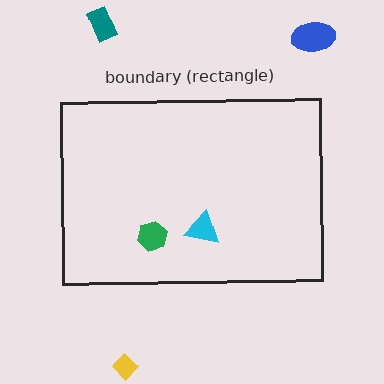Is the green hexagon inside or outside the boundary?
Inside.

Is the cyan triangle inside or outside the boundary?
Inside.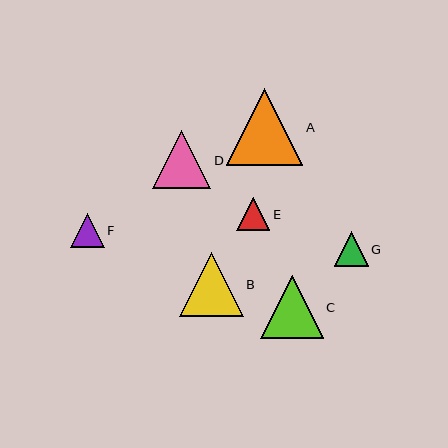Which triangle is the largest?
Triangle A is the largest with a size of approximately 76 pixels.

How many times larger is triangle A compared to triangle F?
Triangle A is approximately 2.3 times the size of triangle F.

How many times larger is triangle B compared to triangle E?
Triangle B is approximately 1.9 times the size of triangle E.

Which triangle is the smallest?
Triangle E is the smallest with a size of approximately 33 pixels.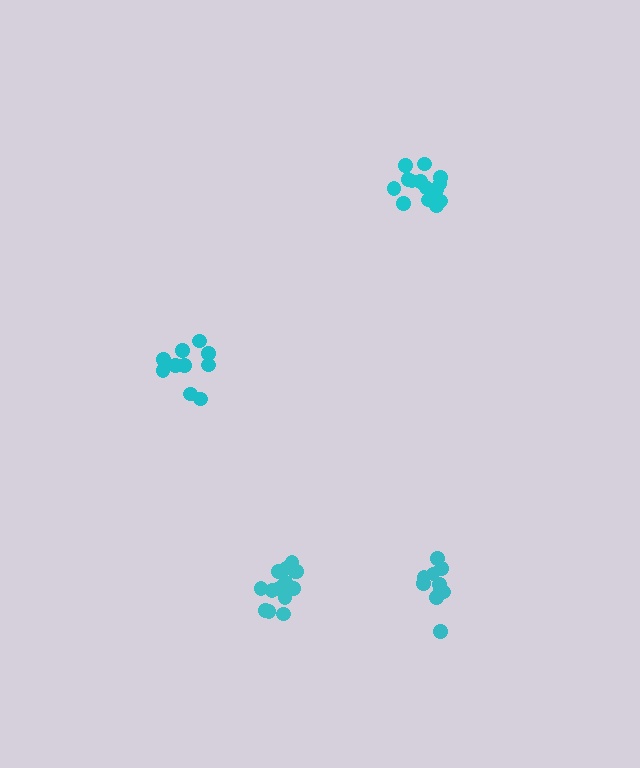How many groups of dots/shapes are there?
There are 4 groups.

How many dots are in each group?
Group 1: 10 dots, Group 2: 10 dots, Group 3: 15 dots, Group 4: 14 dots (49 total).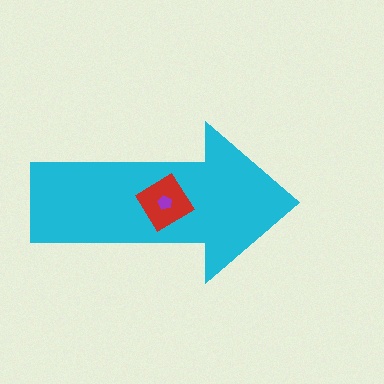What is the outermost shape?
The cyan arrow.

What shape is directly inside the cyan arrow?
The red diamond.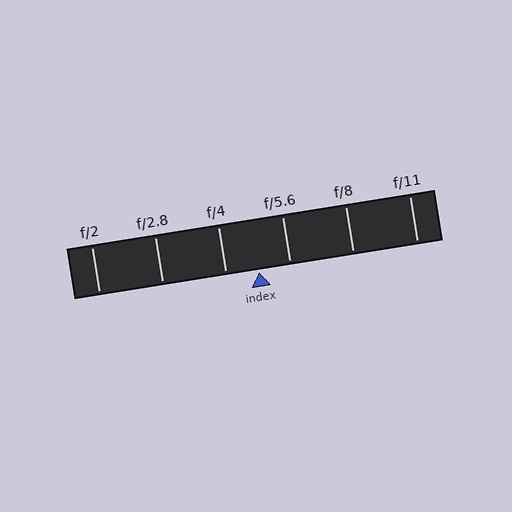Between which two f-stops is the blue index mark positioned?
The index mark is between f/4 and f/5.6.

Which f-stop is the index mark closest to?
The index mark is closest to f/5.6.